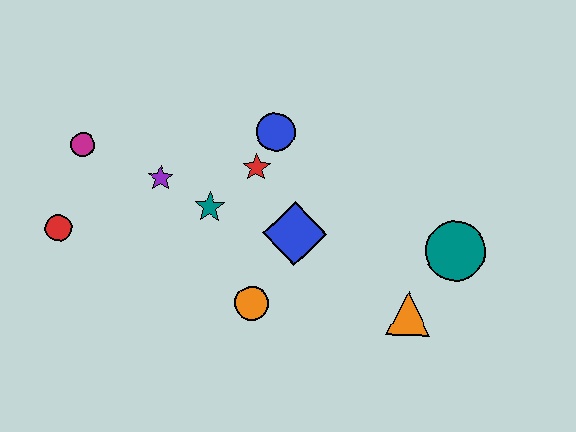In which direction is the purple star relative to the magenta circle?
The purple star is to the right of the magenta circle.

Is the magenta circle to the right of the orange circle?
No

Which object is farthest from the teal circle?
The red circle is farthest from the teal circle.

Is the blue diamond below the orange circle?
No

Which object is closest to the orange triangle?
The teal circle is closest to the orange triangle.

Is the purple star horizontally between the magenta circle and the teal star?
Yes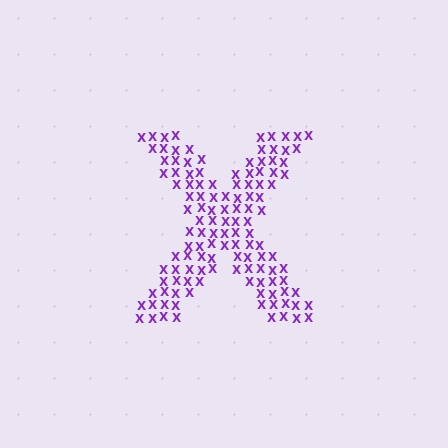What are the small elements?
The small elements are letter X's.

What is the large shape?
The large shape is the letter X.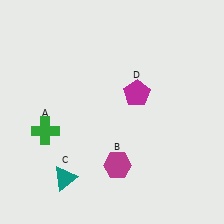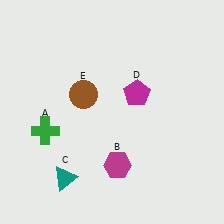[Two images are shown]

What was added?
A brown circle (E) was added in Image 2.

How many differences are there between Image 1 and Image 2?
There is 1 difference between the two images.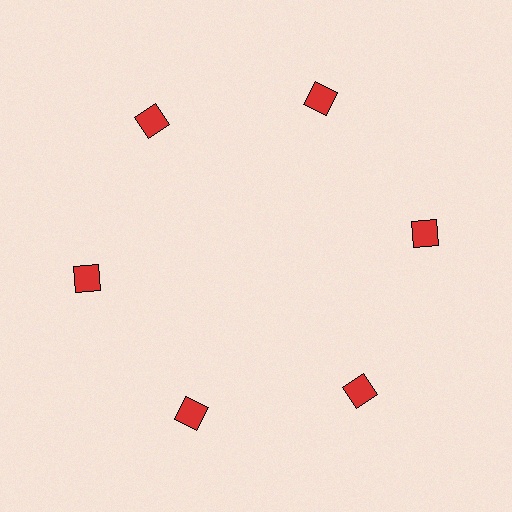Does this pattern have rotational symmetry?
Yes, this pattern has 6-fold rotational symmetry. It looks the same after rotating 60 degrees around the center.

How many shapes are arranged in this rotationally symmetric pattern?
There are 6 shapes, arranged in 6 groups of 1.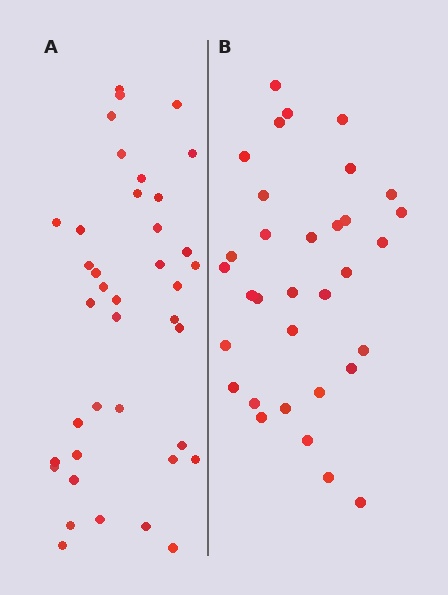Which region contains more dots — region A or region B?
Region A (the left region) has more dots.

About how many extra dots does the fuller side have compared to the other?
Region A has about 6 more dots than region B.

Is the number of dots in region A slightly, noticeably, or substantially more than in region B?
Region A has only slightly more — the two regions are fairly close. The ratio is roughly 1.2 to 1.